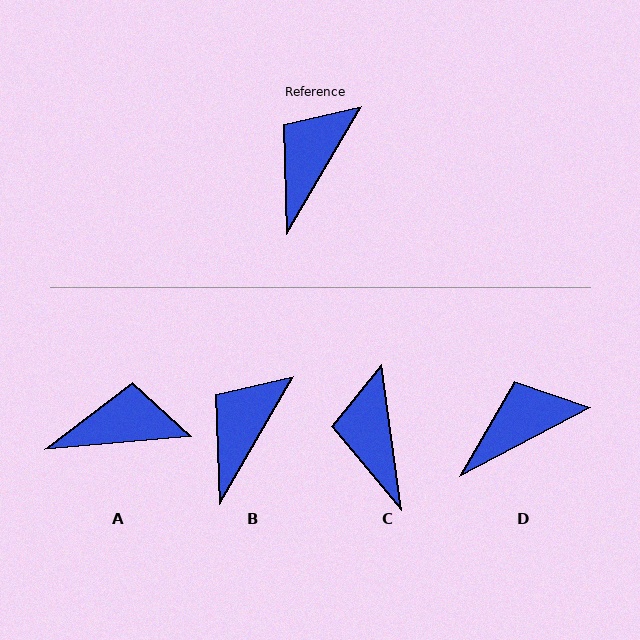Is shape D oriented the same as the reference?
No, it is off by about 32 degrees.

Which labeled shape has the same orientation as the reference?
B.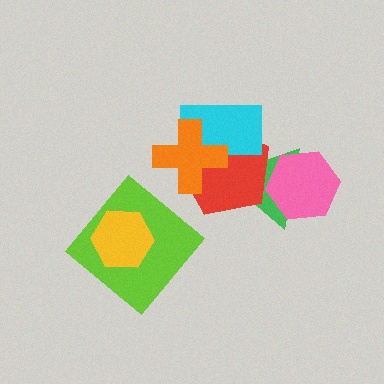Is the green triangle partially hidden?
Yes, it is partially covered by another shape.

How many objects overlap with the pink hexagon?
1 object overlaps with the pink hexagon.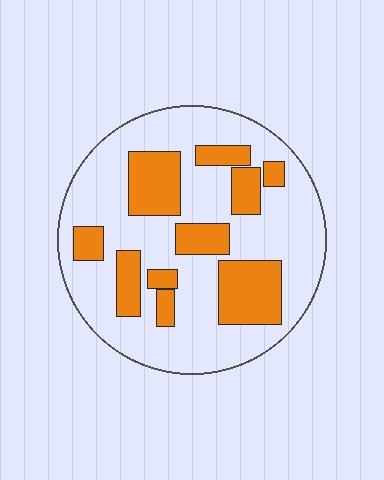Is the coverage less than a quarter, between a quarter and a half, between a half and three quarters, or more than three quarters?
Between a quarter and a half.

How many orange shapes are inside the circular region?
10.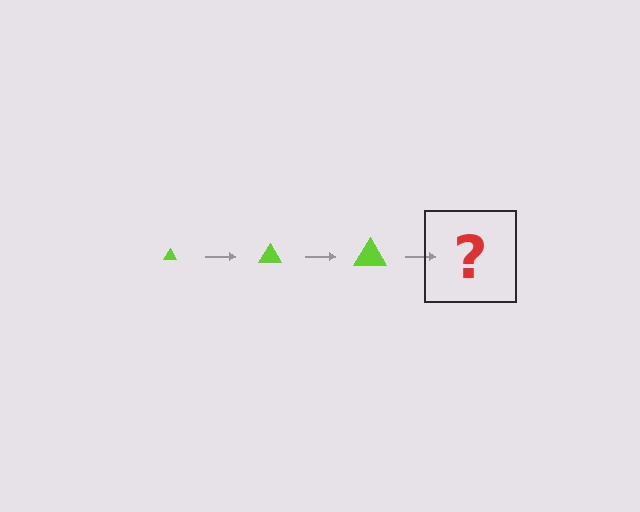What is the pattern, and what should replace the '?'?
The pattern is that the triangle gets progressively larger each step. The '?' should be a lime triangle, larger than the previous one.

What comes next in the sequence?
The next element should be a lime triangle, larger than the previous one.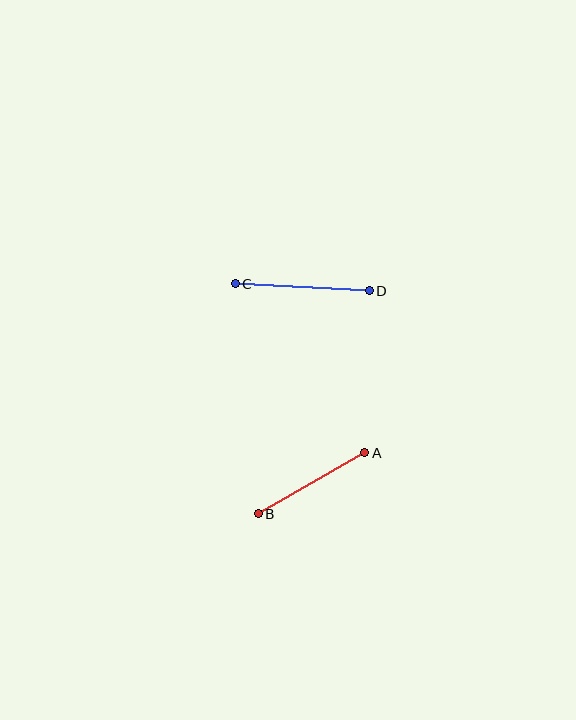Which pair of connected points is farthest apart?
Points C and D are farthest apart.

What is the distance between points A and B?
The distance is approximately 123 pixels.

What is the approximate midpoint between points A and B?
The midpoint is at approximately (312, 483) pixels.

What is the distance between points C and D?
The distance is approximately 134 pixels.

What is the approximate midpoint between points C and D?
The midpoint is at approximately (302, 287) pixels.